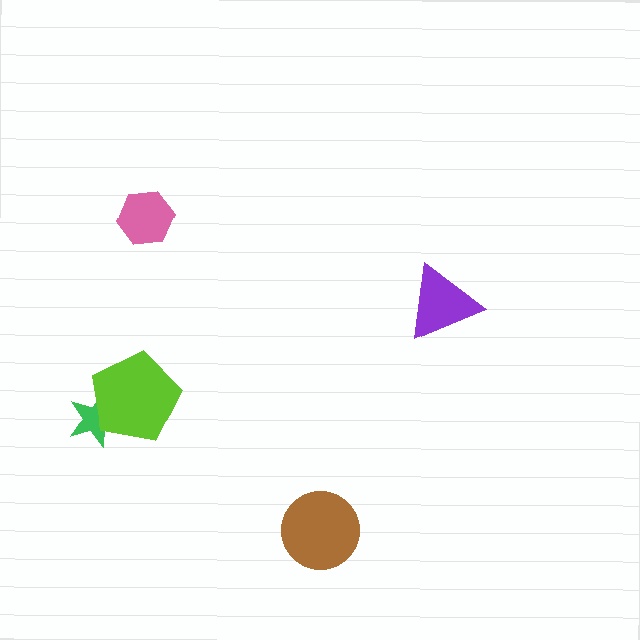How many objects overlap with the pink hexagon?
0 objects overlap with the pink hexagon.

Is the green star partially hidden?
Yes, it is partially covered by another shape.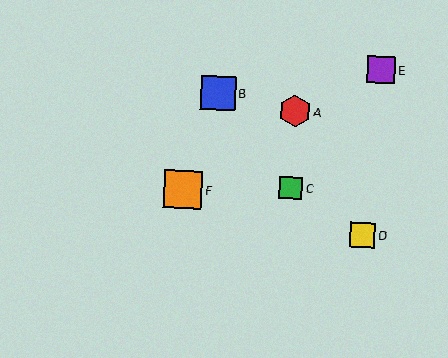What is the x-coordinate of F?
Object F is at x≈183.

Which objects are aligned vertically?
Objects A, C are aligned vertically.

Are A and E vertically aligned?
No, A is at x≈295 and E is at x≈381.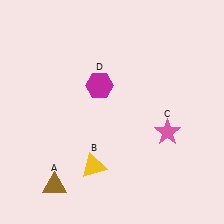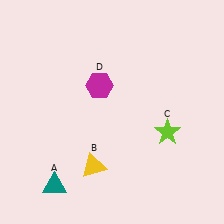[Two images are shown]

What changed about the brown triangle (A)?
In Image 1, A is brown. In Image 2, it changed to teal.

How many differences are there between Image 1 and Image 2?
There are 2 differences between the two images.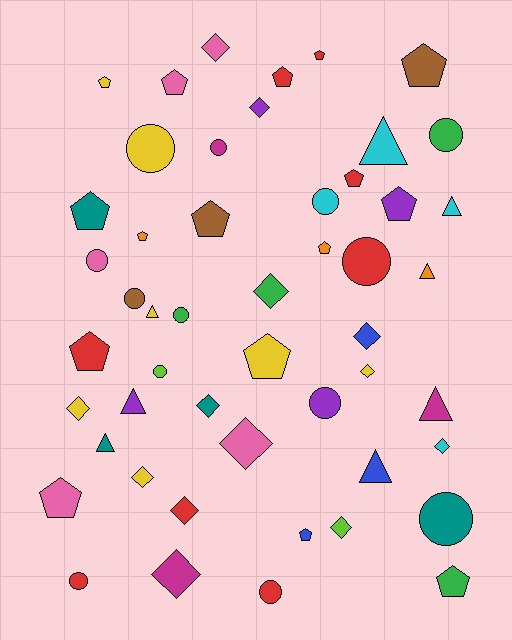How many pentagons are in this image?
There are 16 pentagons.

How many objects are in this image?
There are 50 objects.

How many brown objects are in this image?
There are 3 brown objects.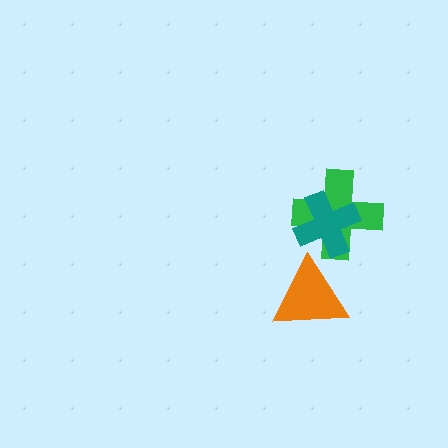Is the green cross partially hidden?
Yes, it is partially covered by another shape.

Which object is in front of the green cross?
The teal cross is in front of the green cross.